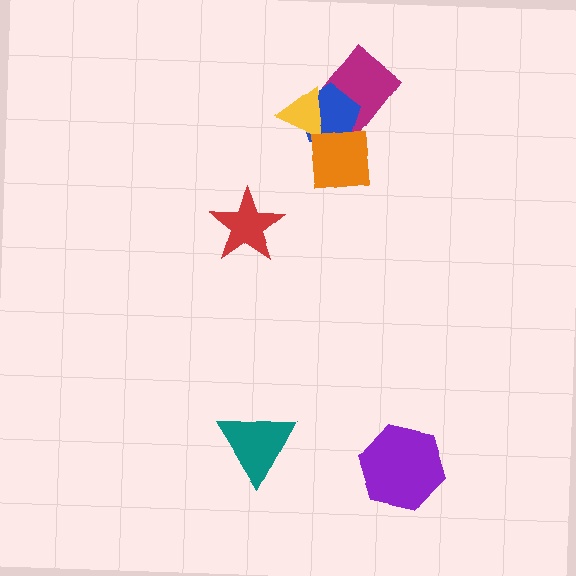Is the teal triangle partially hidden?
No, no other shape covers it.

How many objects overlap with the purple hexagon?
0 objects overlap with the purple hexagon.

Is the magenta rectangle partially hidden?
Yes, it is partially covered by another shape.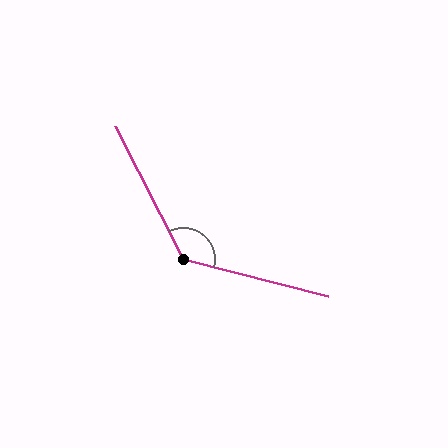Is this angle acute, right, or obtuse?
It is obtuse.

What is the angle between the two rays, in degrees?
Approximately 132 degrees.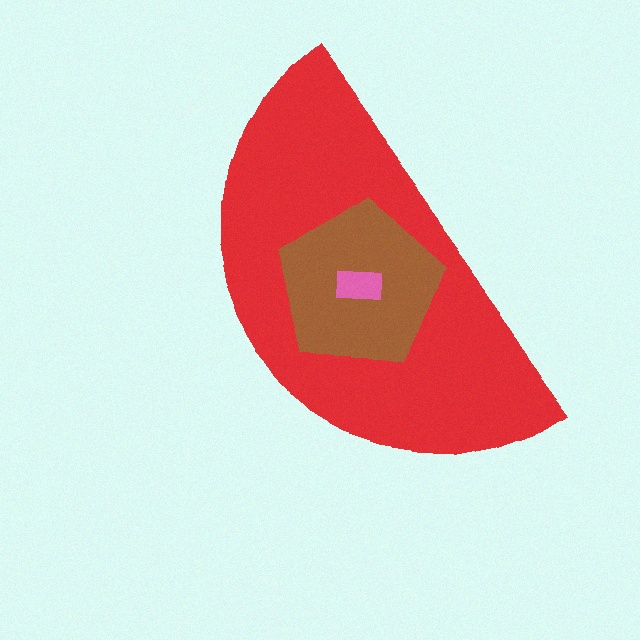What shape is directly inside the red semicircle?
The brown pentagon.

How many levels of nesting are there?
3.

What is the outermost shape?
The red semicircle.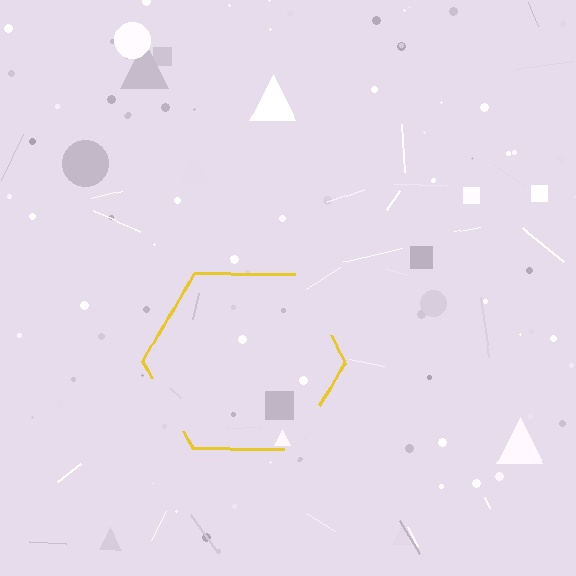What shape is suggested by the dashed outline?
The dashed outline suggests a hexagon.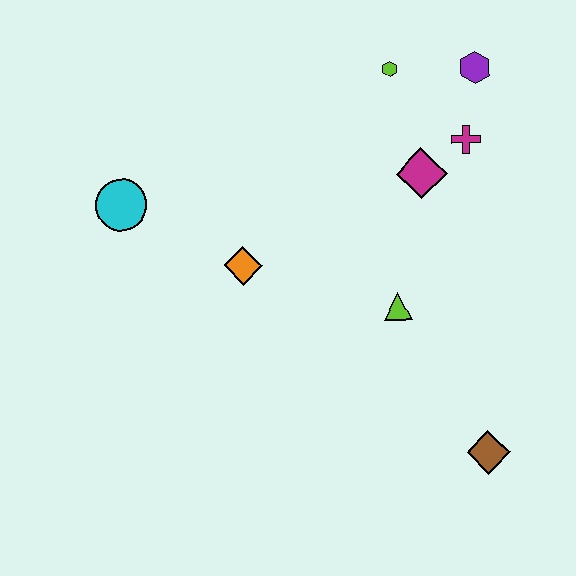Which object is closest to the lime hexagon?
The purple hexagon is closest to the lime hexagon.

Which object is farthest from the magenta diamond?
The cyan circle is farthest from the magenta diamond.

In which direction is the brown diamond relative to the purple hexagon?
The brown diamond is below the purple hexagon.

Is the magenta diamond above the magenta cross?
No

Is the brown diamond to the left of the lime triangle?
No